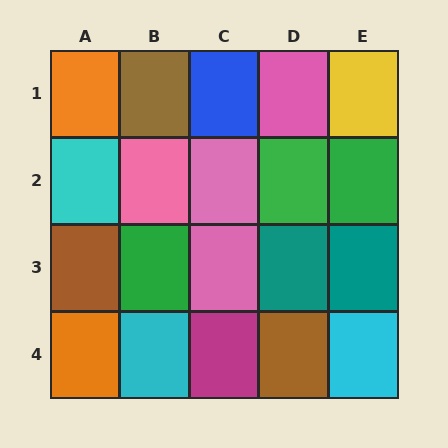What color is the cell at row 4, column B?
Cyan.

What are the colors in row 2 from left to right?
Cyan, pink, pink, green, green.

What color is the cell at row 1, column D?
Pink.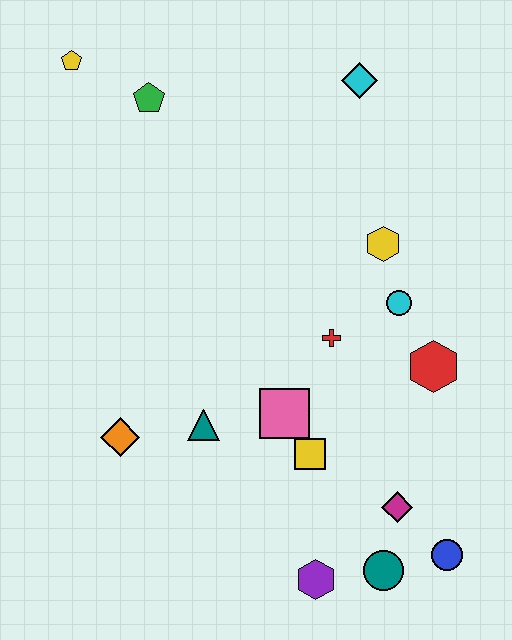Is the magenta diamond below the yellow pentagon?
Yes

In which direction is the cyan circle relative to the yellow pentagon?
The cyan circle is to the right of the yellow pentagon.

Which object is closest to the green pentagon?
The yellow pentagon is closest to the green pentagon.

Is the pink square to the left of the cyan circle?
Yes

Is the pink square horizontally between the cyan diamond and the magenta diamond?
No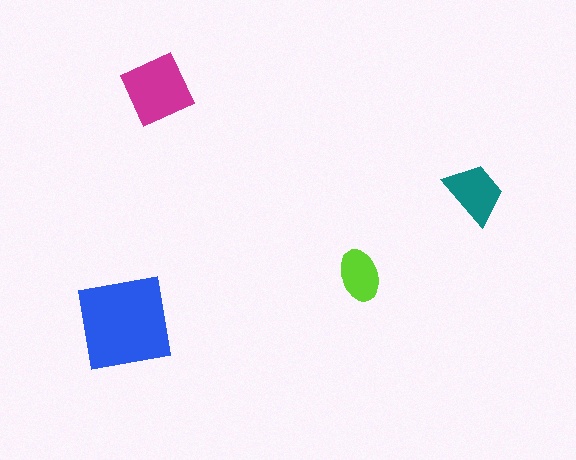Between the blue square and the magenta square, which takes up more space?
The blue square.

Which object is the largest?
The blue square.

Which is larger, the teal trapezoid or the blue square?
The blue square.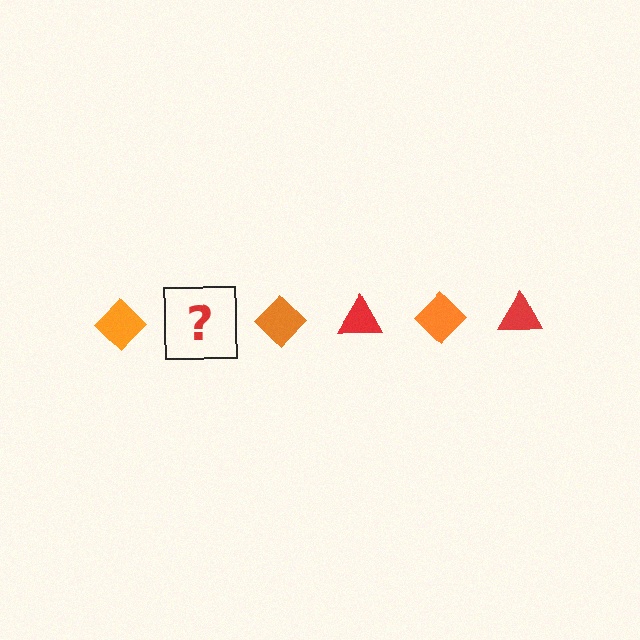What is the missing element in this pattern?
The missing element is a red triangle.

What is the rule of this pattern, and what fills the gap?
The rule is that the pattern alternates between orange diamond and red triangle. The gap should be filled with a red triangle.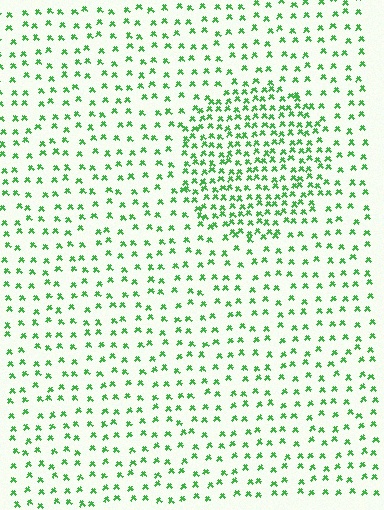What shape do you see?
I see a circle.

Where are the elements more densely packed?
The elements are more densely packed inside the circle boundary.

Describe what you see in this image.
The image contains small green elements arranged at two different densities. A circle-shaped region is visible where the elements are more densely packed than the surrounding area.